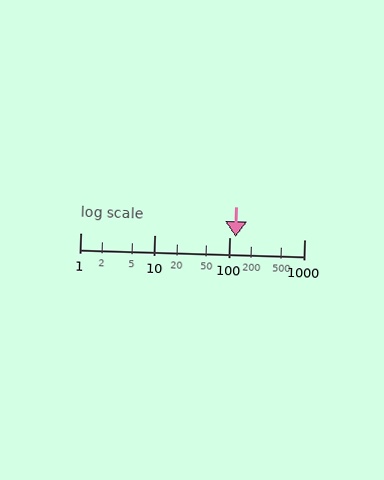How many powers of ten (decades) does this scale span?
The scale spans 3 decades, from 1 to 1000.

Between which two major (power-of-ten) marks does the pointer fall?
The pointer is between 100 and 1000.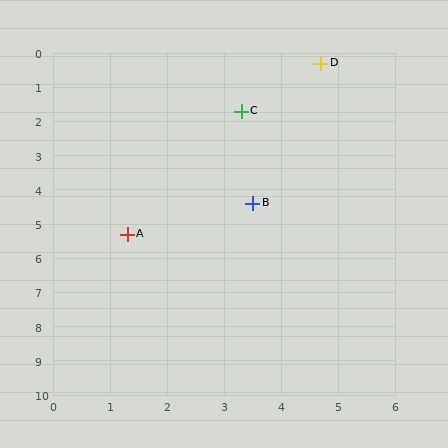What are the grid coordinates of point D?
Point D is at approximately (4.7, 0.3).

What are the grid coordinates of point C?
Point C is at approximately (3.3, 1.7).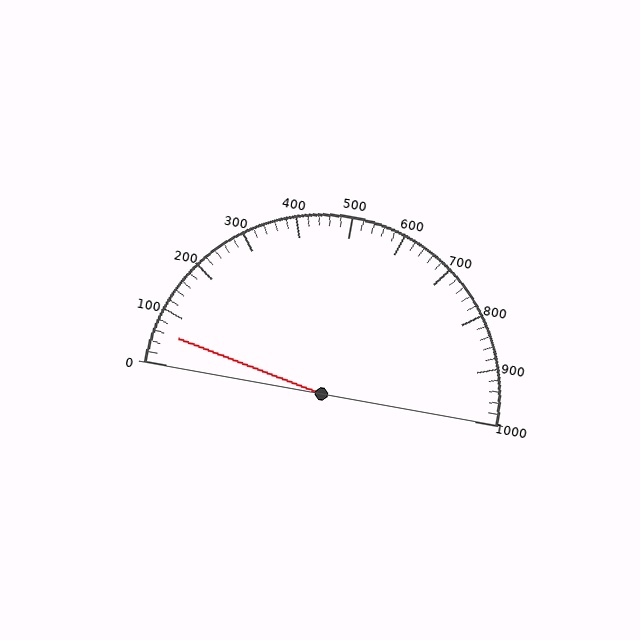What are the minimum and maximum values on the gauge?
The gauge ranges from 0 to 1000.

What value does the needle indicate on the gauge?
The needle indicates approximately 60.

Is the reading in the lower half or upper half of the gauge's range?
The reading is in the lower half of the range (0 to 1000).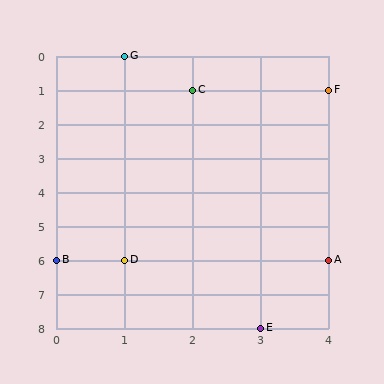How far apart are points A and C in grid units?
Points A and C are 2 columns and 5 rows apart (about 5.4 grid units diagonally).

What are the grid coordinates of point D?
Point D is at grid coordinates (1, 6).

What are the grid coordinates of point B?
Point B is at grid coordinates (0, 6).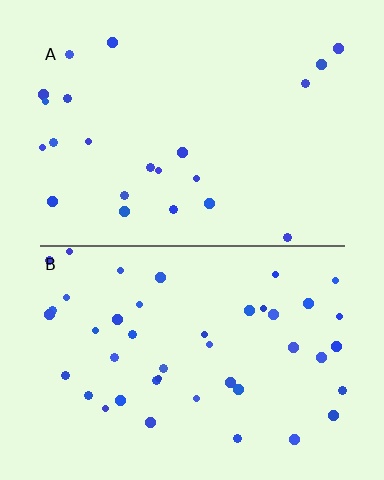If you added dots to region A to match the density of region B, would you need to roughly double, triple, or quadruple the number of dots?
Approximately double.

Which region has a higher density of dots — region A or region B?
B (the bottom).